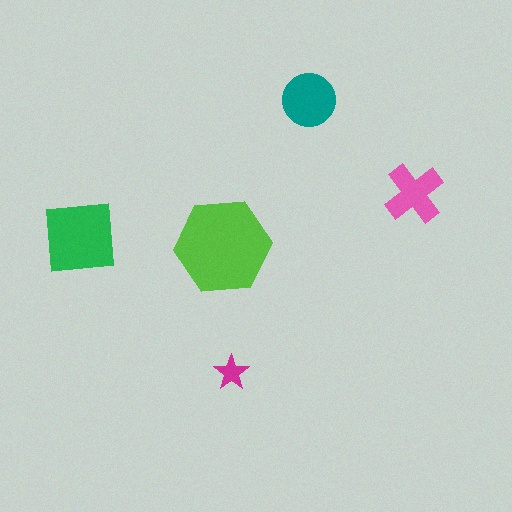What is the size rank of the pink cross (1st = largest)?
4th.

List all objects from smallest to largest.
The magenta star, the pink cross, the teal circle, the green square, the lime hexagon.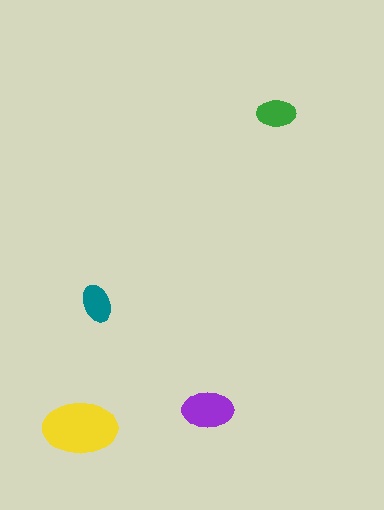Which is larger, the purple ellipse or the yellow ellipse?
The yellow one.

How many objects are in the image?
There are 4 objects in the image.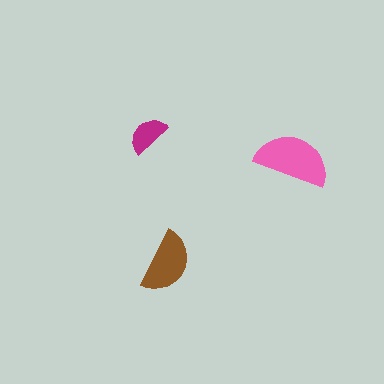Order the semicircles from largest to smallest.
the pink one, the brown one, the magenta one.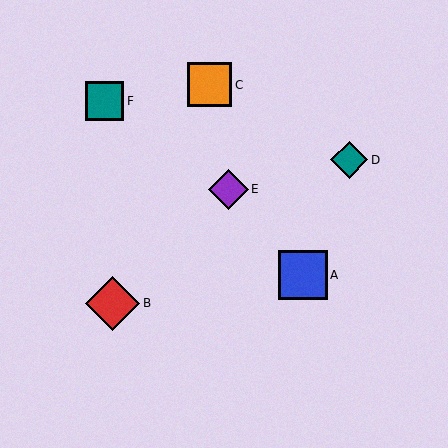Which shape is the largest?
The red diamond (labeled B) is the largest.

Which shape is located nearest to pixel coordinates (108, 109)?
The teal square (labeled F) at (105, 101) is nearest to that location.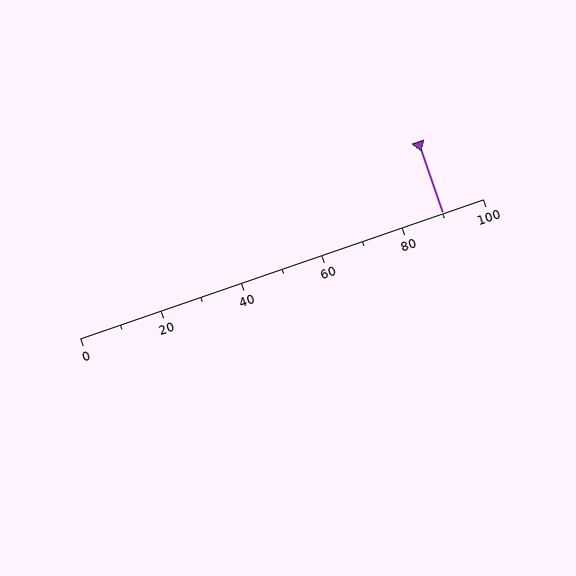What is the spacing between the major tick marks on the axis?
The major ticks are spaced 20 apart.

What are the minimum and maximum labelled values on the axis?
The axis runs from 0 to 100.